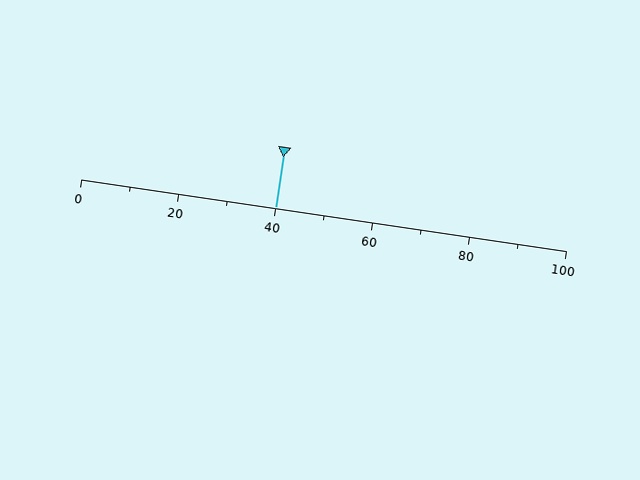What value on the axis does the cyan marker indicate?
The marker indicates approximately 40.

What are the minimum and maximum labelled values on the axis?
The axis runs from 0 to 100.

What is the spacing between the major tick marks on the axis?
The major ticks are spaced 20 apart.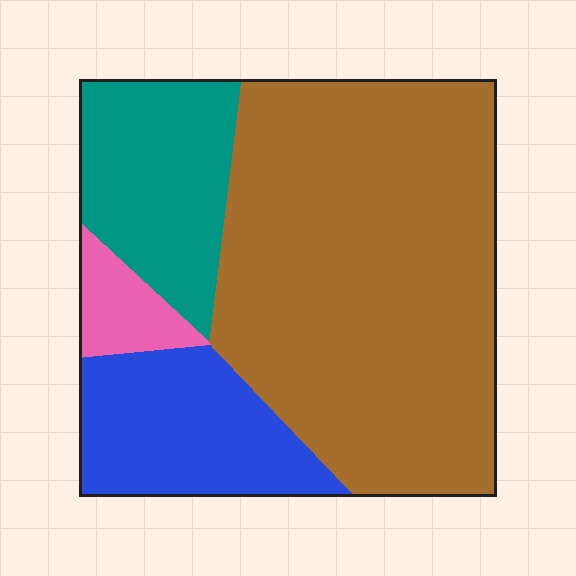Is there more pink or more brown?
Brown.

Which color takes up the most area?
Brown, at roughly 60%.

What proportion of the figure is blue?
Blue takes up about one sixth (1/6) of the figure.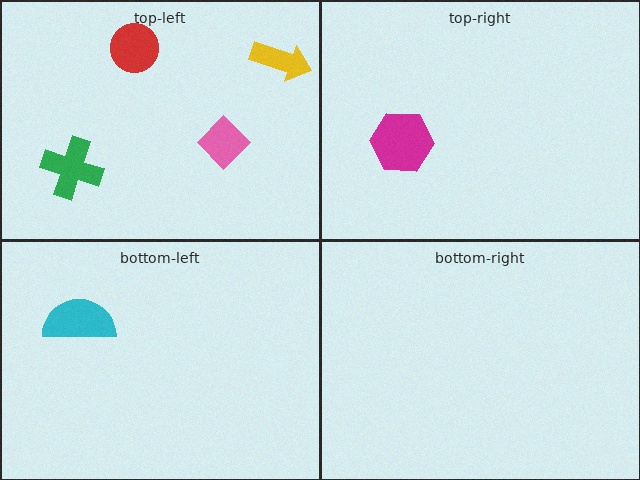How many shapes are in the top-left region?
4.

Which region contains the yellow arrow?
The top-left region.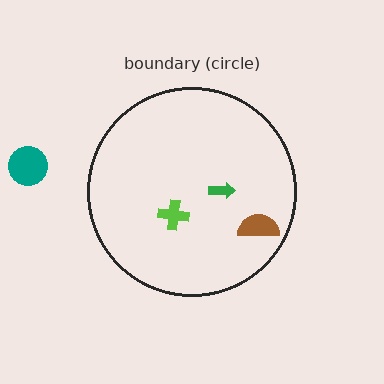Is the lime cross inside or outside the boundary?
Inside.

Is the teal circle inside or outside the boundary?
Outside.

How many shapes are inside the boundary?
3 inside, 1 outside.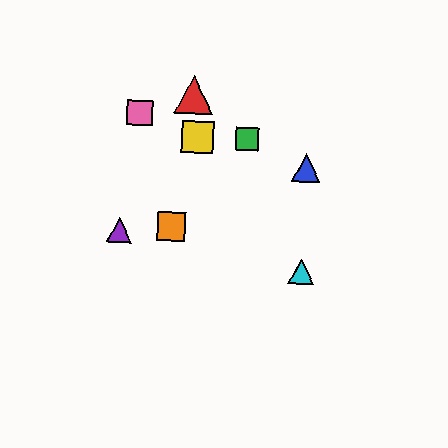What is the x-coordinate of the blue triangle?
The blue triangle is at x≈306.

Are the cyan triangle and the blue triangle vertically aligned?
Yes, both are at x≈301.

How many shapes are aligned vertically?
2 shapes (the blue triangle, the cyan triangle) are aligned vertically.